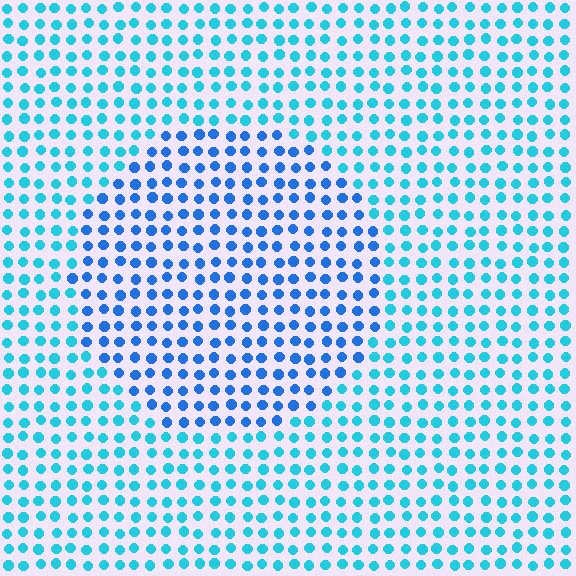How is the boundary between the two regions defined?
The boundary is defined purely by a slight shift in hue (about 29 degrees). Spacing, size, and orientation are identical on both sides.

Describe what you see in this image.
The image is filled with small cyan elements in a uniform arrangement. A circle-shaped region is visible where the elements are tinted to a slightly different hue, forming a subtle color boundary.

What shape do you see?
I see a circle.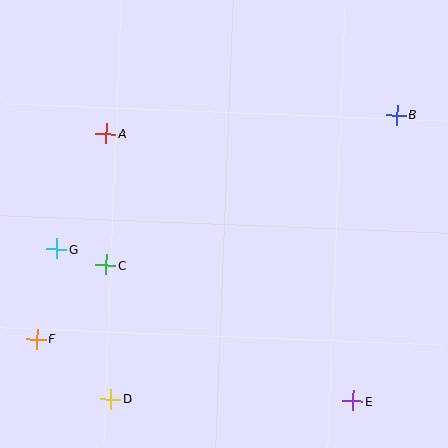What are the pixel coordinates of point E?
Point E is at (353, 401).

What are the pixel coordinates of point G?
Point G is at (57, 249).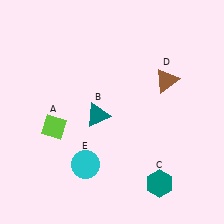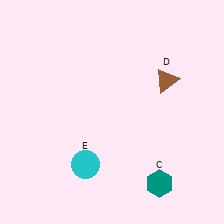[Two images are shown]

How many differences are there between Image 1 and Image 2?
There are 2 differences between the two images.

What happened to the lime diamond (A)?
The lime diamond (A) was removed in Image 2. It was in the bottom-left area of Image 1.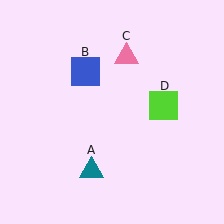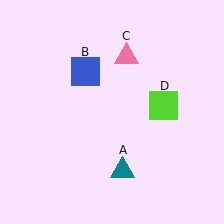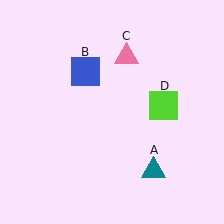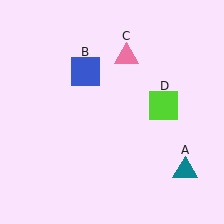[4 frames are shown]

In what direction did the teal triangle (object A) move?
The teal triangle (object A) moved right.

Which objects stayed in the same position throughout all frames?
Blue square (object B) and pink triangle (object C) and lime square (object D) remained stationary.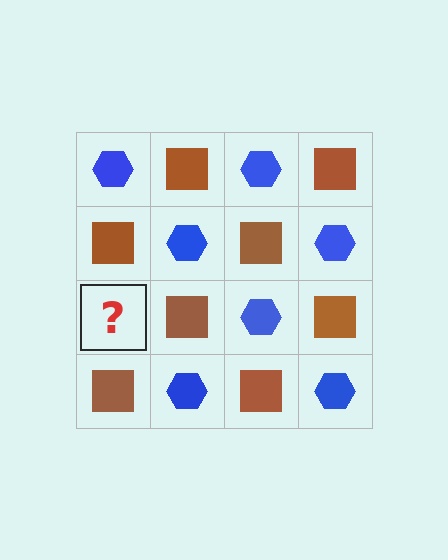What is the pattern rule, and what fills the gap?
The rule is that it alternates blue hexagon and brown square in a checkerboard pattern. The gap should be filled with a blue hexagon.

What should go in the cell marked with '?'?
The missing cell should contain a blue hexagon.